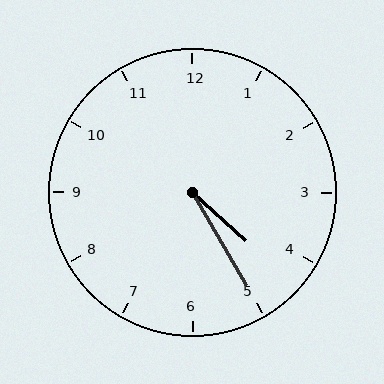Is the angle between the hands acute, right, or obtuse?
It is acute.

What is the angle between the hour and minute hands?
Approximately 18 degrees.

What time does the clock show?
4:25.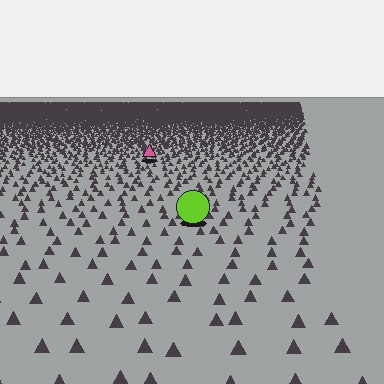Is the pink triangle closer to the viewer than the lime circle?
No. The lime circle is closer — you can tell from the texture gradient: the ground texture is coarser near it.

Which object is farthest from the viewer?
The pink triangle is farthest from the viewer. It appears smaller and the ground texture around it is denser.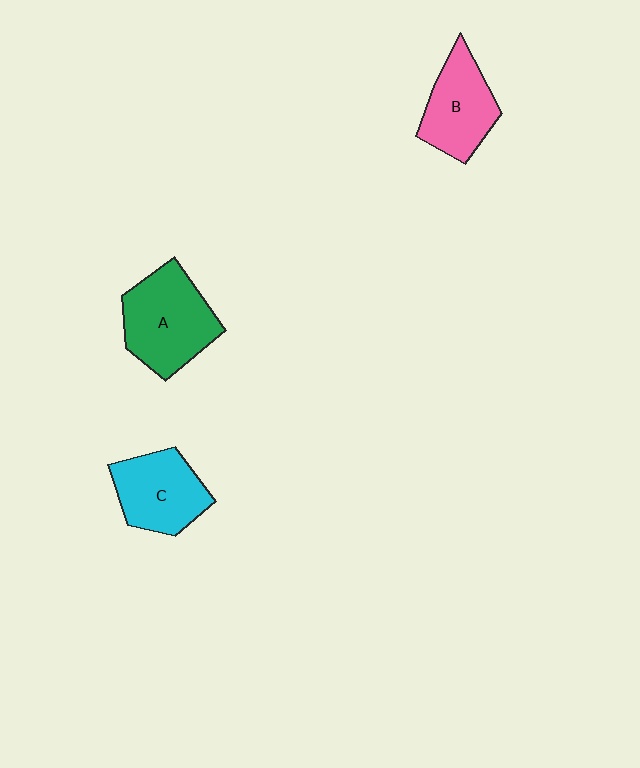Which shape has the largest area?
Shape A (green).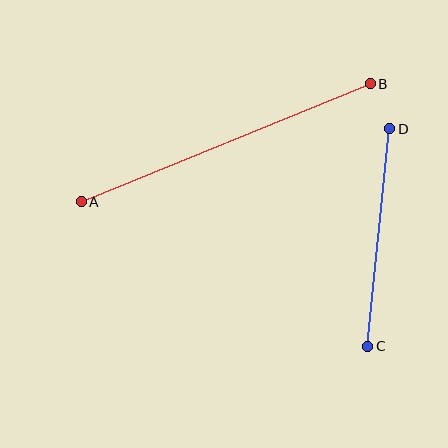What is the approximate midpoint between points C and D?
The midpoint is at approximately (379, 237) pixels.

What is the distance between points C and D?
The distance is approximately 219 pixels.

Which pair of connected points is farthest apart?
Points A and B are farthest apart.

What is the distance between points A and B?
The distance is approximately 312 pixels.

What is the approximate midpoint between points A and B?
The midpoint is at approximately (226, 143) pixels.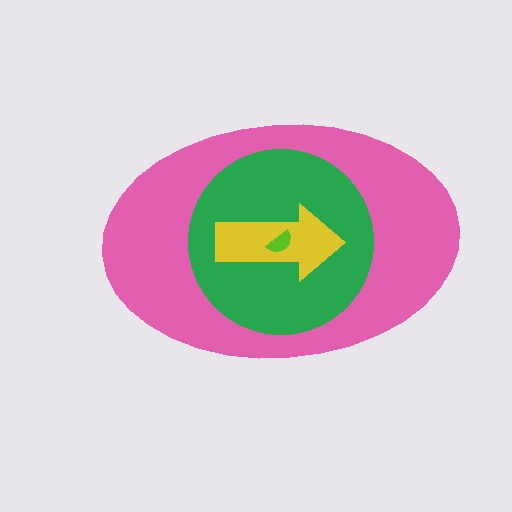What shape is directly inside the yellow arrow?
The lime semicircle.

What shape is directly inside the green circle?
The yellow arrow.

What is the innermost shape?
The lime semicircle.